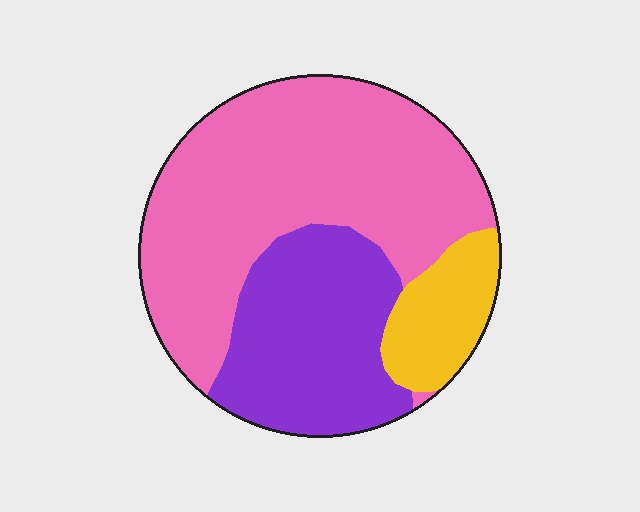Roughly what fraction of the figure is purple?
Purple covers about 30% of the figure.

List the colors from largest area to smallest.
From largest to smallest: pink, purple, yellow.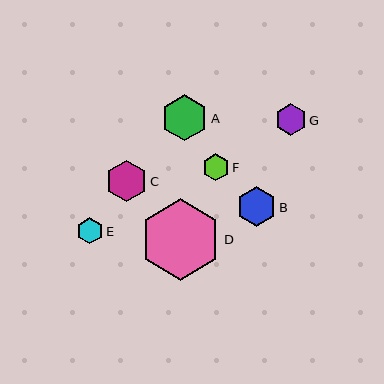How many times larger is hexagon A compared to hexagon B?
Hexagon A is approximately 1.2 times the size of hexagon B.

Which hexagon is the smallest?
Hexagon E is the smallest with a size of approximately 26 pixels.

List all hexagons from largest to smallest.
From largest to smallest: D, A, C, B, G, F, E.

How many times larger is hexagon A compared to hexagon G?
Hexagon A is approximately 1.5 times the size of hexagon G.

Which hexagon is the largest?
Hexagon D is the largest with a size of approximately 81 pixels.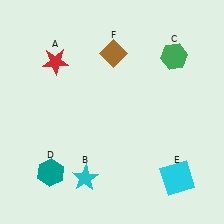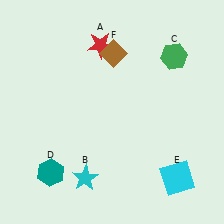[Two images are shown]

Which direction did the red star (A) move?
The red star (A) moved right.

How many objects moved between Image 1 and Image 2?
1 object moved between the two images.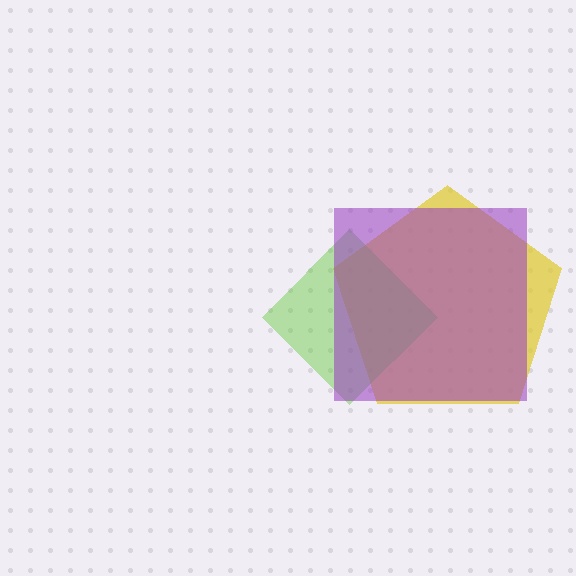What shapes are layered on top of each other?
The layered shapes are: a yellow pentagon, a lime diamond, a purple square.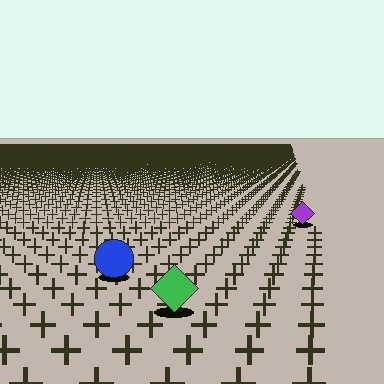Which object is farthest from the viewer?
The purple diamond is farthest from the viewer. It appears smaller and the ground texture around it is denser.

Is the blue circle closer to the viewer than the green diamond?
No. The green diamond is closer — you can tell from the texture gradient: the ground texture is coarser near it.